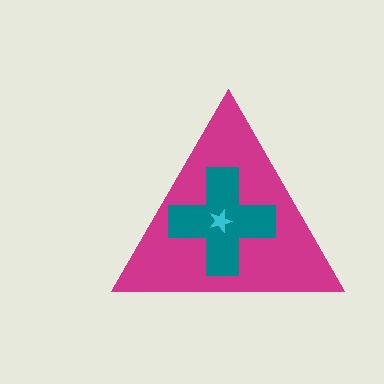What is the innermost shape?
The cyan star.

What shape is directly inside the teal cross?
The cyan star.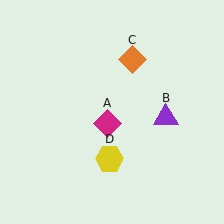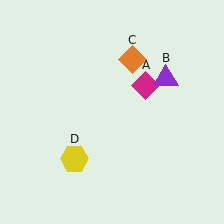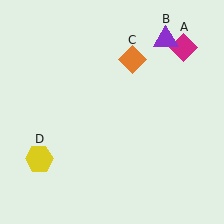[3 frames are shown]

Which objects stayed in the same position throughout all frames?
Orange diamond (object C) remained stationary.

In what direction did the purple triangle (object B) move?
The purple triangle (object B) moved up.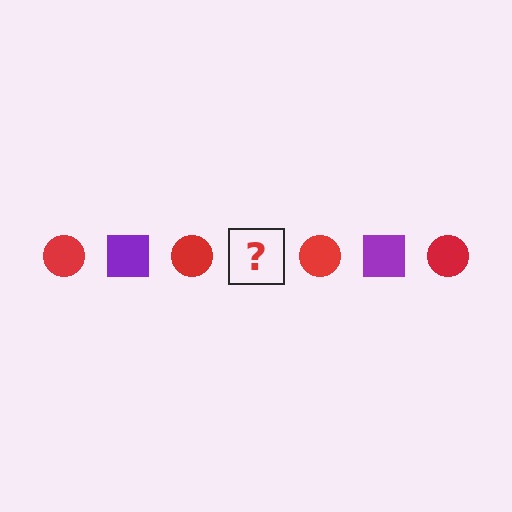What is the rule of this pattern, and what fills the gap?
The rule is that the pattern alternates between red circle and purple square. The gap should be filled with a purple square.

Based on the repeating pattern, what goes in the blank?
The blank should be a purple square.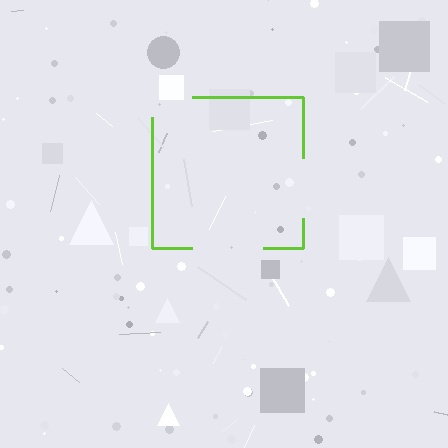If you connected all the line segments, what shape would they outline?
They would outline a square.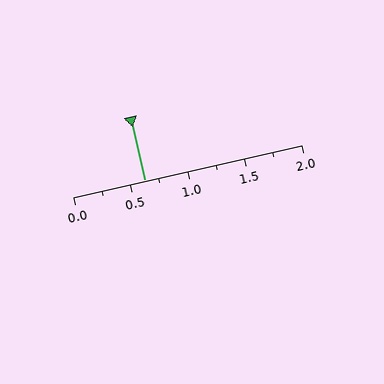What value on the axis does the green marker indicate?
The marker indicates approximately 0.62.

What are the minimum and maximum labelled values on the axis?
The axis runs from 0.0 to 2.0.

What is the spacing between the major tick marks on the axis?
The major ticks are spaced 0.5 apart.